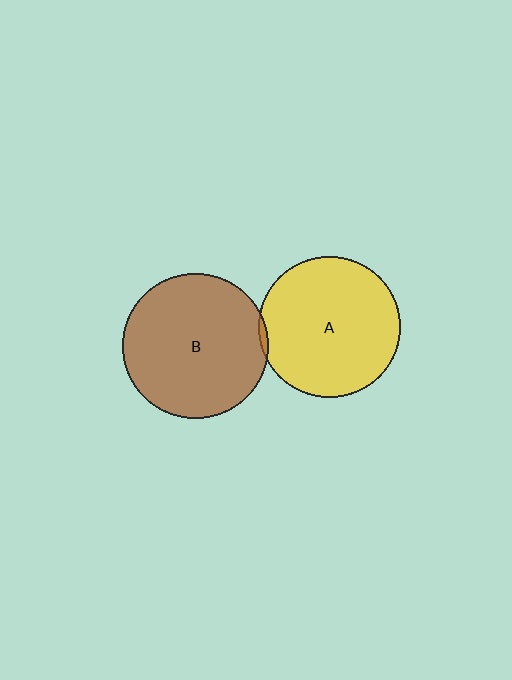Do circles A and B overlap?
Yes.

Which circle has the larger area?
Circle B (brown).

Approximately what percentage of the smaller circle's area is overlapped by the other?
Approximately 5%.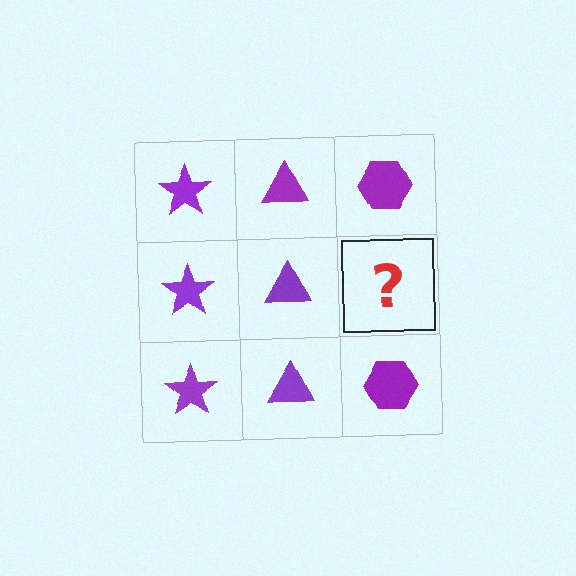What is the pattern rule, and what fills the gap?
The rule is that each column has a consistent shape. The gap should be filled with a purple hexagon.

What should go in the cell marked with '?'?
The missing cell should contain a purple hexagon.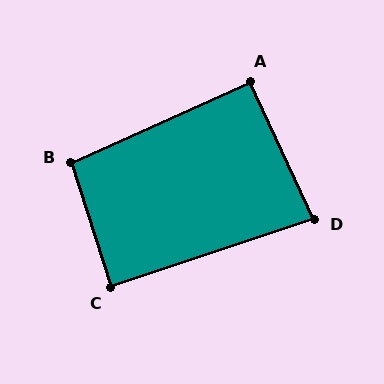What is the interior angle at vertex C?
Approximately 90 degrees (approximately right).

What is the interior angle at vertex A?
Approximately 90 degrees (approximately right).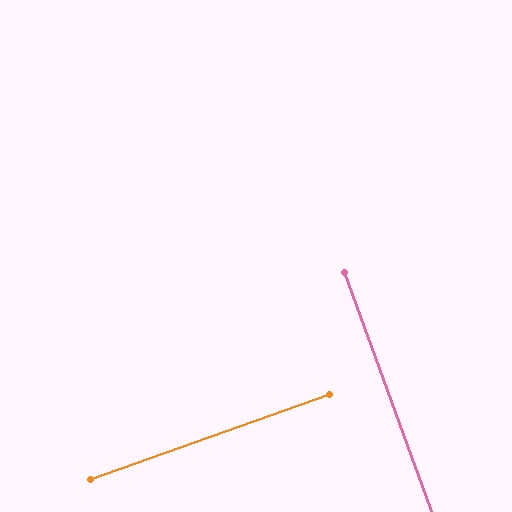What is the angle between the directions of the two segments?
Approximately 89 degrees.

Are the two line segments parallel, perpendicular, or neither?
Perpendicular — they meet at approximately 89°.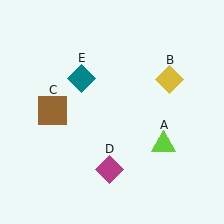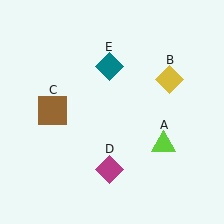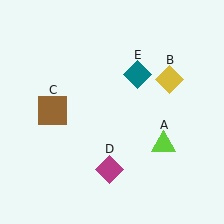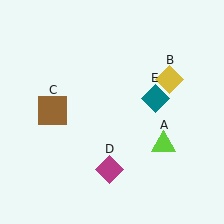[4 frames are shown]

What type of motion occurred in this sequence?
The teal diamond (object E) rotated clockwise around the center of the scene.